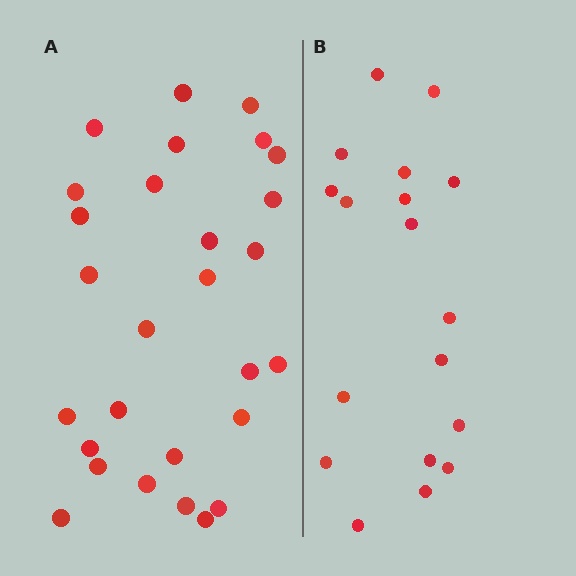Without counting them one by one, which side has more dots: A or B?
Region A (the left region) has more dots.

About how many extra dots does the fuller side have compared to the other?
Region A has roughly 10 or so more dots than region B.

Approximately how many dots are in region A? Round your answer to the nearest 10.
About 30 dots. (The exact count is 28, which rounds to 30.)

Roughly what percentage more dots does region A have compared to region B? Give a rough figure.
About 55% more.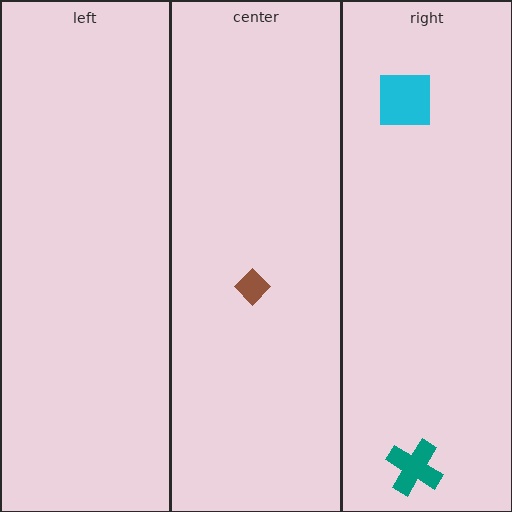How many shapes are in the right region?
2.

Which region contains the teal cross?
The right region.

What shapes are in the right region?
The cyan square, the teal cross.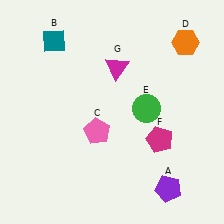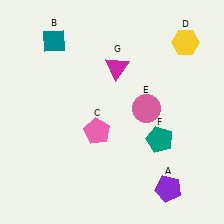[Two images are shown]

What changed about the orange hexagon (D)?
In Image 1, D is orange. In Image 2, it changed to yellow.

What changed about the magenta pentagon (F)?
In Image 1, F is magenta. In Image 2, it changed to teal.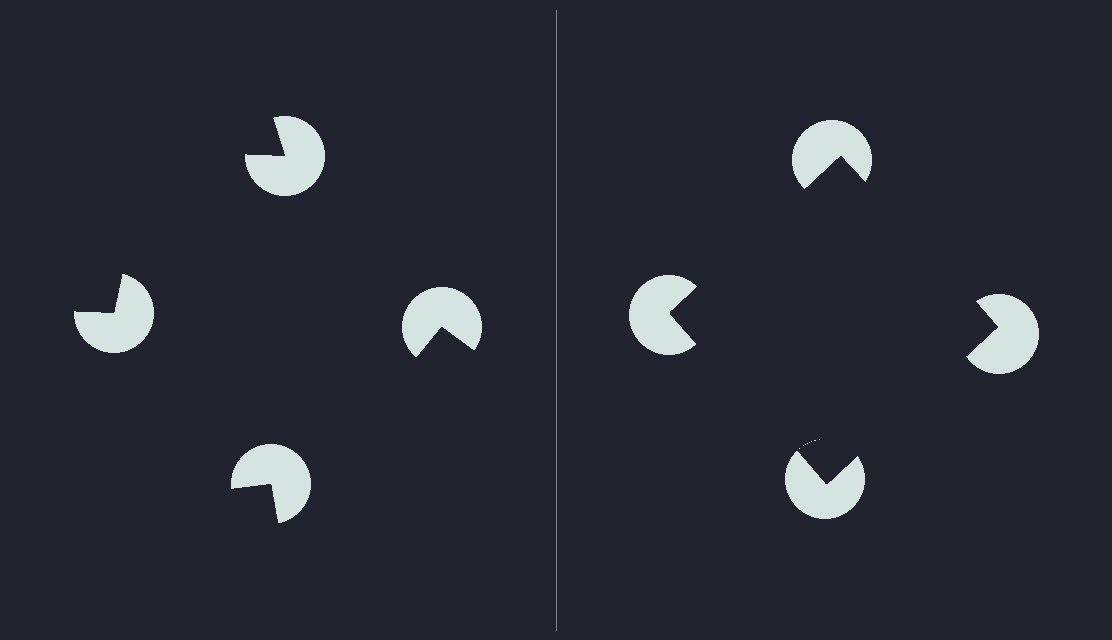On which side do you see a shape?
An illusory square appears on the right side. On the left side the wedge cuts are rotated, so no coherent shape forms.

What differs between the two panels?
The pac-man discs are positioned identically on both sides; only the wedge orientations differ. On the right they align to a square; on the left they are misaligned.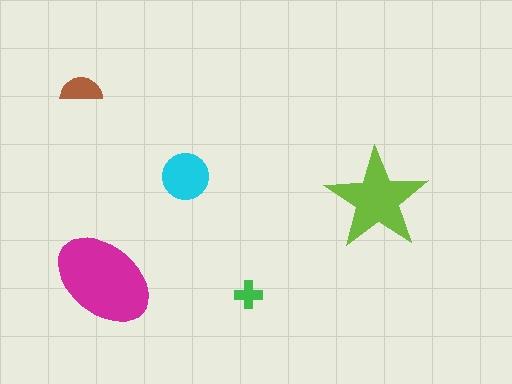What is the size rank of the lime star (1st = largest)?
2nd.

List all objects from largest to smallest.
The magenta ellipse, the lime star, the cyan circle, the brown semicircle, the green cross.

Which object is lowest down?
The green cross is bottommost.